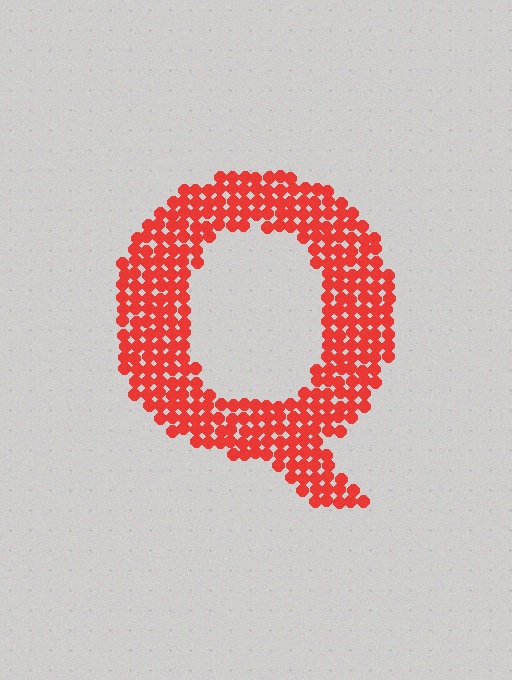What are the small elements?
The small elements are circles.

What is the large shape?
The large shape is the letter Q.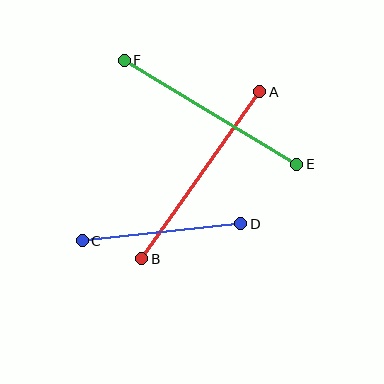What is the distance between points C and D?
The distance is approximately 160 pixels.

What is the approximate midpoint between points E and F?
The midpoint is at approximately (211, 112) pixels.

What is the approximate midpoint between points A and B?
The midpoint is at approximately (201, 175) pixels.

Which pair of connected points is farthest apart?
Points A and B are farthest apart.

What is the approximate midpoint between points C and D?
The midpoint is at approximately (161, 232) pixels.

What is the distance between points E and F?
The distance is approximately 202 pixels.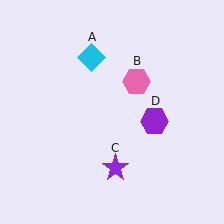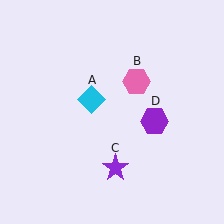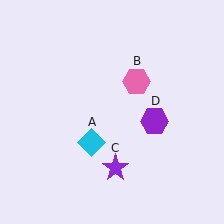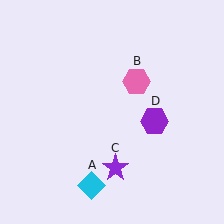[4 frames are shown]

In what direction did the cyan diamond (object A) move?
The cyan diamond (object A) moved down.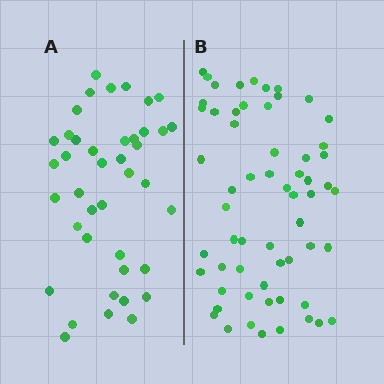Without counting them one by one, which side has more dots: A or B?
Region B (the right region) has more dots.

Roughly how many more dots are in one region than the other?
Region B has approximately 20 more dots than region A.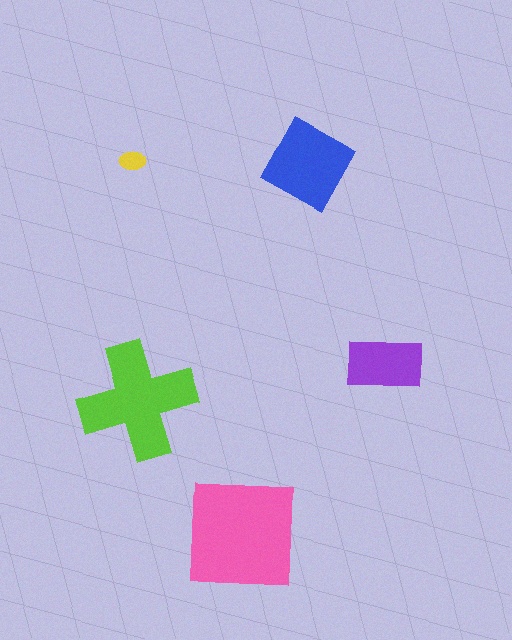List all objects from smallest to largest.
The yellow ellipse, the purple rectangle, the blue diamond, the lime cross, the pink square.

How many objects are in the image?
There are 5 objects in the image.